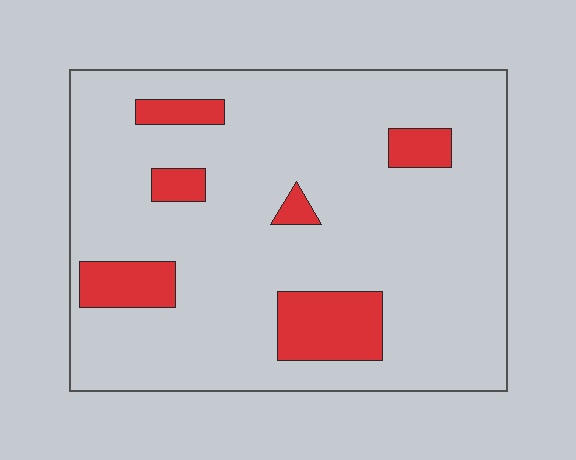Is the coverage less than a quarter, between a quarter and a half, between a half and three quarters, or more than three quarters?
Less than a quarter.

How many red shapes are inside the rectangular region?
6.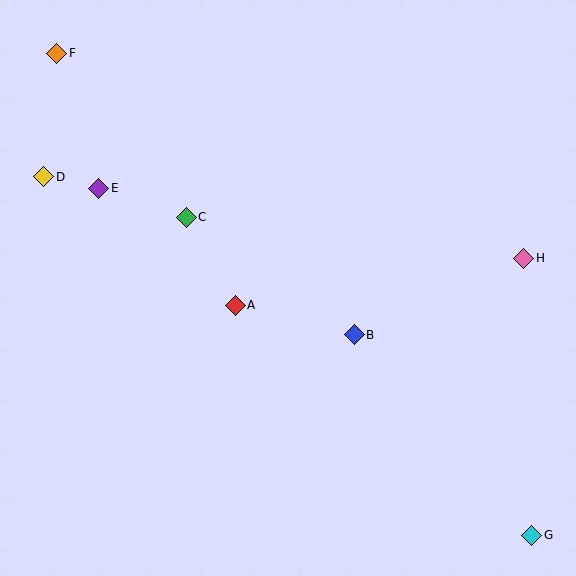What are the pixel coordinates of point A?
Point A is at (235, 305).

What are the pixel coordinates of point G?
Point G is at (532, 535).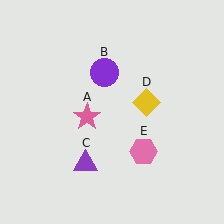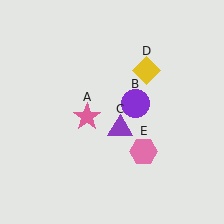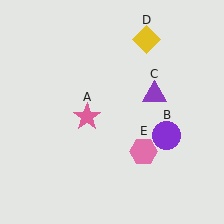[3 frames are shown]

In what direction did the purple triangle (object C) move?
The purple triangle (object C) moved up and to the right.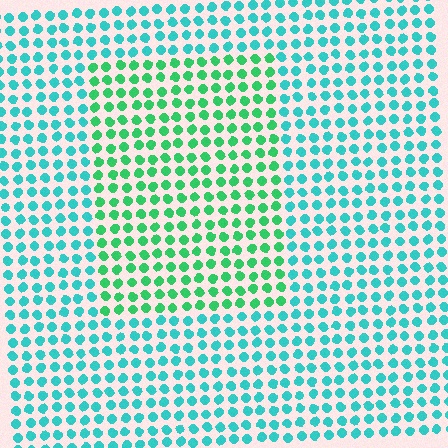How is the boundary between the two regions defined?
The boundary is defined purely by a slight shift in hue (about 37 degrees). Spacing, size, and orientation are identical on both sides.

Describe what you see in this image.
The image is filled with small cyan elements in a uniform arrangement. A rectangle-shaped region is visible where the elements are tinted to a slightly different hue, forming a subtle color boundary.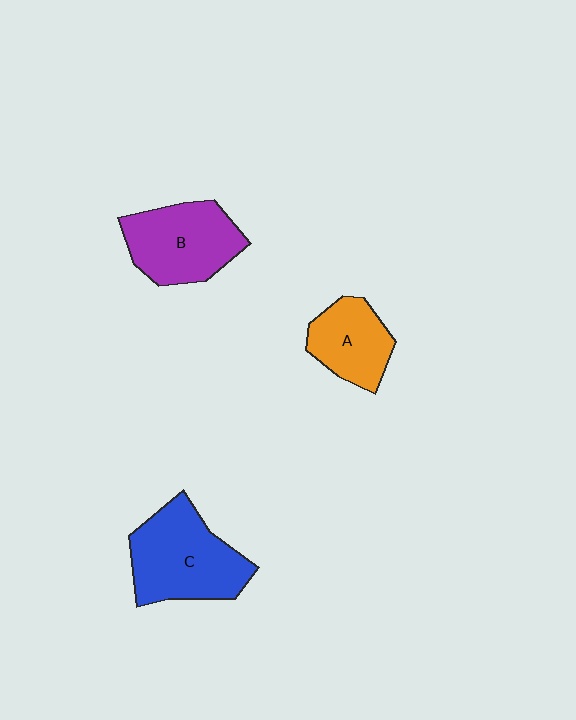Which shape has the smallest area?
Shape A (orange).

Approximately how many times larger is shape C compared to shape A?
Approximately 1.6 times.